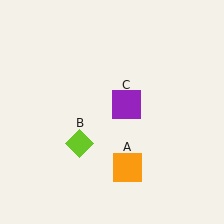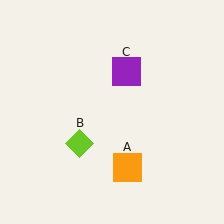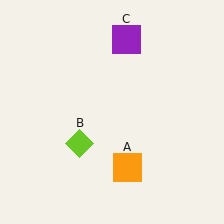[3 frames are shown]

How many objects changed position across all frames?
1 object changed position: purple square (object C).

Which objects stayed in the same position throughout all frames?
Orange square (object A) and lime diamond (object B) remained stationary.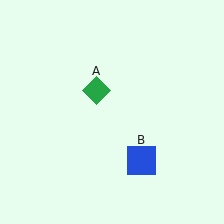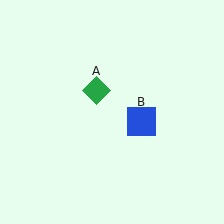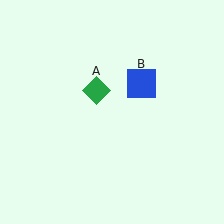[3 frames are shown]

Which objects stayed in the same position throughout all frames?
Green diamond (object A) remained stationary.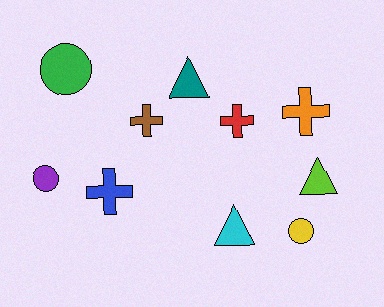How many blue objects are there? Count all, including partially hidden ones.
There is 1 blue object.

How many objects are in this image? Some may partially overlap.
There are 10 objects.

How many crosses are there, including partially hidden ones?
There are 4 crosses.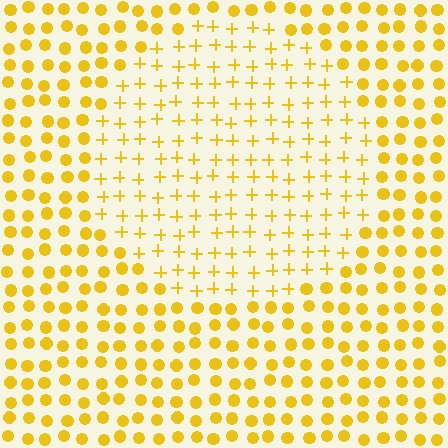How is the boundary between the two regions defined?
The boundary is defined by a change in element shape: plus signs inside vs. circles outside. All elements share the same color and spacing.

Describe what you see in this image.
The image is filled with small yellow elements arranged in a uniform grid. A circle-shaped region contains plus signs, while the surrounding area contains circles. The boundary is defined purely by the change in element shape.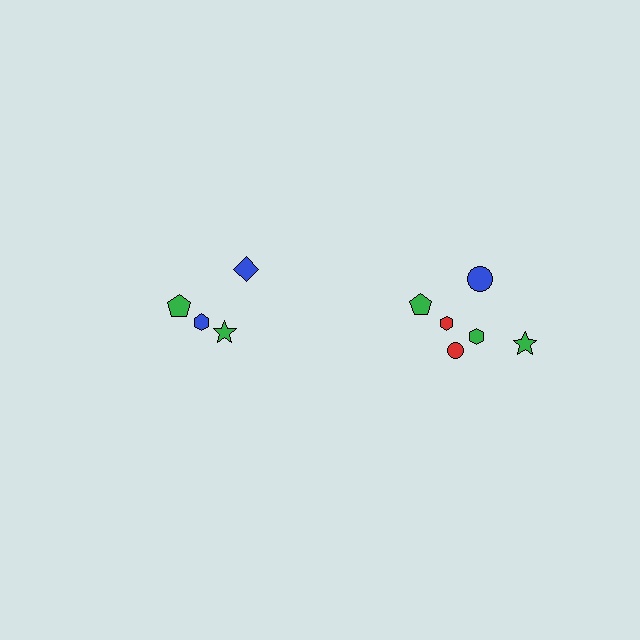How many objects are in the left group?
There are 4 objects.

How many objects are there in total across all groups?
There are 10 objects.